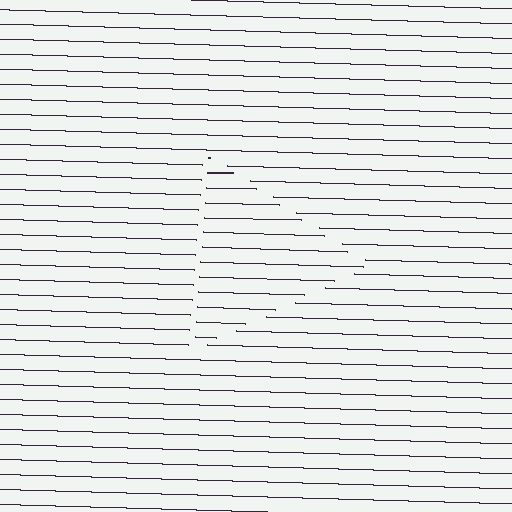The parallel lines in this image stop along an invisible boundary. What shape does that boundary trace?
An illusory triangle. The interior of the shape contains the same grating, shifted by half a period — the contour is defined by the phase discontinuity where line-ends from the inner and outer gratings abut.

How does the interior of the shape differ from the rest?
The interior of the shape contains the same grating, shifted by half a period — the contour is defined by the phase discontinuity where line-ends from the inner and outer gratings abut.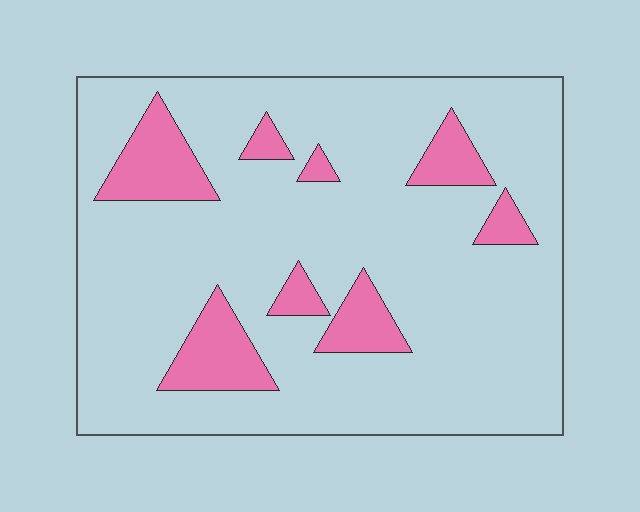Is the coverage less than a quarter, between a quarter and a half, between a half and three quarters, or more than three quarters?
Less than a quarter.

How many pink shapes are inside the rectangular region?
8.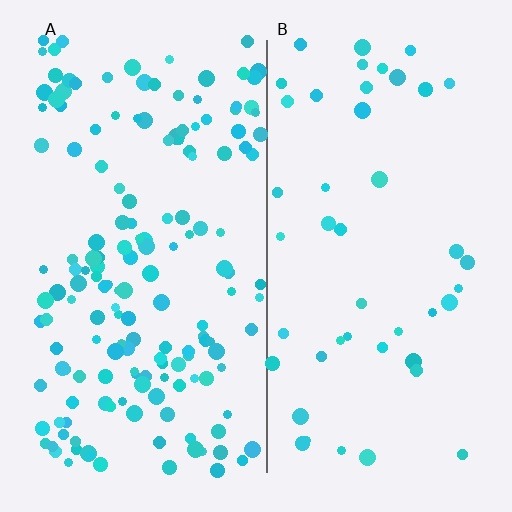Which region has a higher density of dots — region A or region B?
A (the left).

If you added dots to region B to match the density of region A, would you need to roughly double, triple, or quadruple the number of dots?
Approximately quadruple.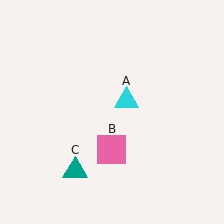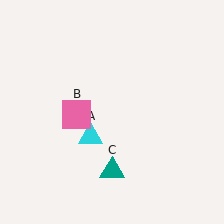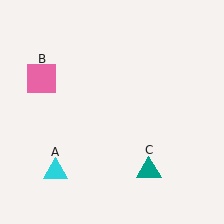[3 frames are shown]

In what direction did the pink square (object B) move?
The pink square (object B) moved up and to the left.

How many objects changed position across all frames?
3 objects changed position: cyan triangle (object A), pink square (object B), teal triangle (object C).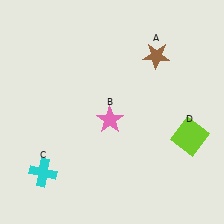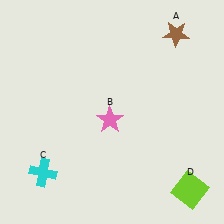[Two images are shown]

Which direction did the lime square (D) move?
The lime square (D) moved down.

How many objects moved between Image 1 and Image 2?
2 objects moved between the two images.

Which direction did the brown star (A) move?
The brown star (A) moved up.